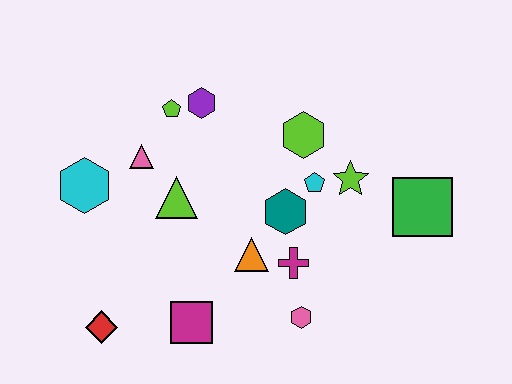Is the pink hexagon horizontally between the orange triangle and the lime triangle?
No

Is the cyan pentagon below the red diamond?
No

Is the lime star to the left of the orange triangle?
No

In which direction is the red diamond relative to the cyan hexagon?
The red diamond is below the cyan hexagon.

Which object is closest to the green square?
The lime star is closest to the green square.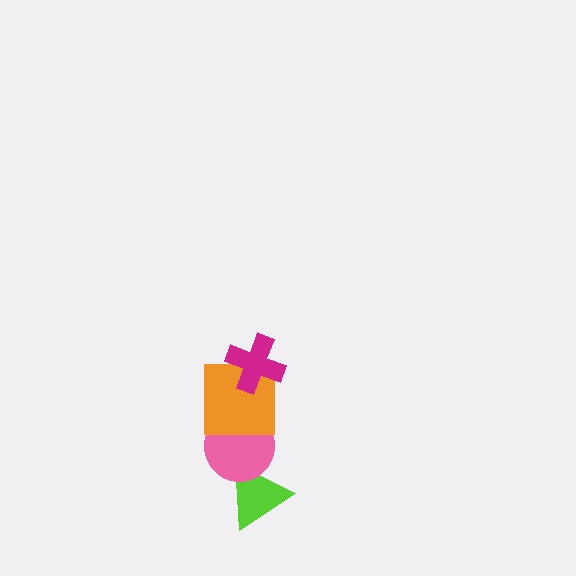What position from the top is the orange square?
The orange square is 2nd from the top.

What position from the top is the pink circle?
The pink circle is 3rd from the top.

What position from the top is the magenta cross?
The magenta cross is 1st from the top.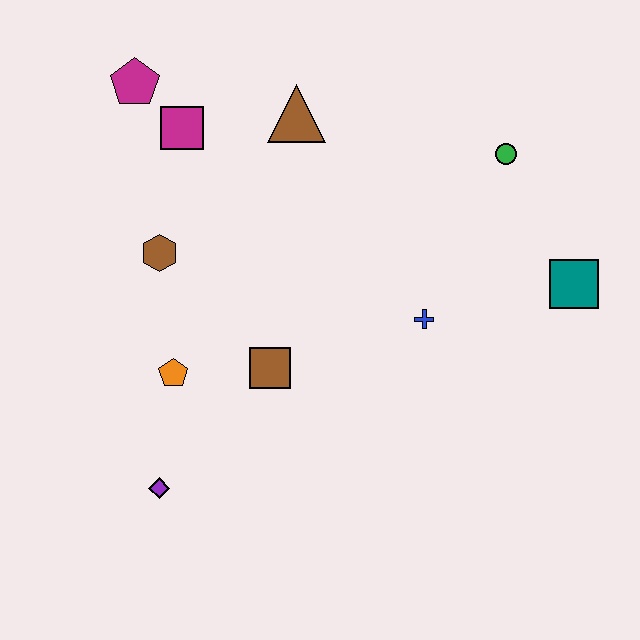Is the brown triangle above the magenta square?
Yes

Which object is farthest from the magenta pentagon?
The teal square is farthest from the magenta pentagon.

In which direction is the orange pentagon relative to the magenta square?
The orange pentagon is below the magenta square.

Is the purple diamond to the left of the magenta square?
Yes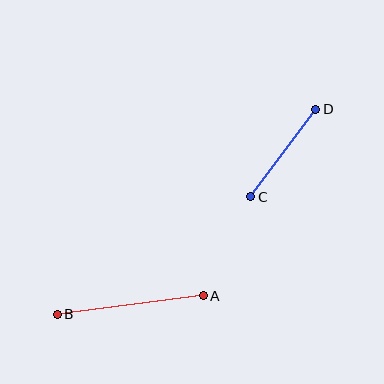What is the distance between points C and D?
The distance is approximately 109 pixels.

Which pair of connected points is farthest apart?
Points A and B are farthest apart.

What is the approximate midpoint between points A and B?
The midpoint is at approximately (130, 305) pixels.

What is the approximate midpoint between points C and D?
The midpoint is at approximately (283, 153) pixels.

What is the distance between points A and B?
The distance is approximately 147 pixels.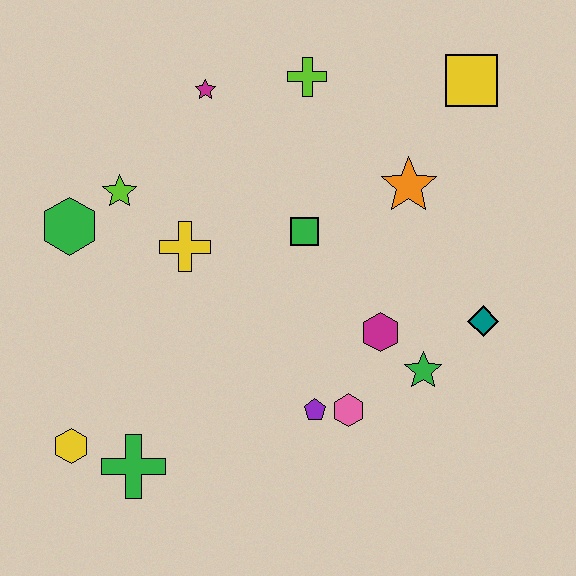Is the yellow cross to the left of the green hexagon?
No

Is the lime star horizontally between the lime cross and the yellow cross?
No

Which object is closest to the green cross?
The yellow hexagon is closest to the green cross.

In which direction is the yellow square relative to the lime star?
The yellow square is to the right of the lime star.